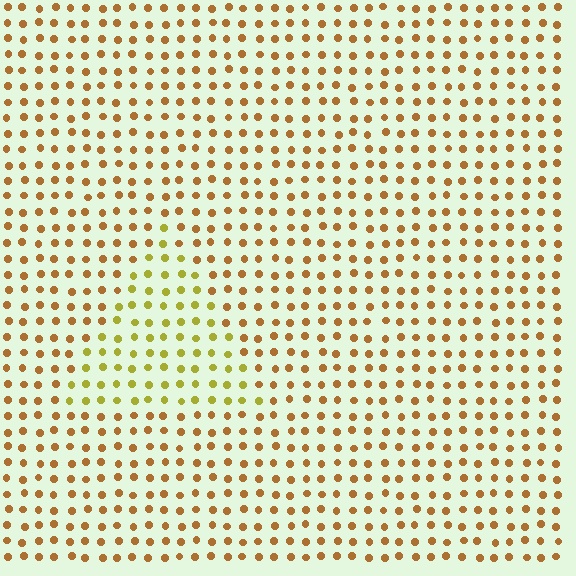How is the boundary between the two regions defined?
The boundary is defined purely by a slight shift in hue (about 33 degrees). Spacing, size, and orientation are identical on both sides.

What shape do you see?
I see a triangle.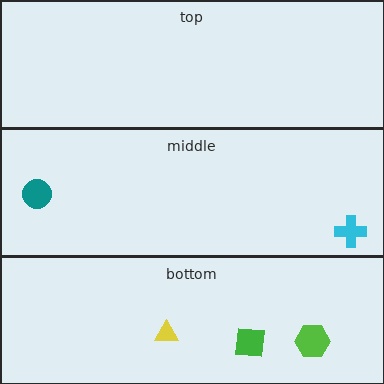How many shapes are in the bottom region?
3.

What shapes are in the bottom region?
The yellow triangle, the green square, the lime hexagon.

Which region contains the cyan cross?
The middle region.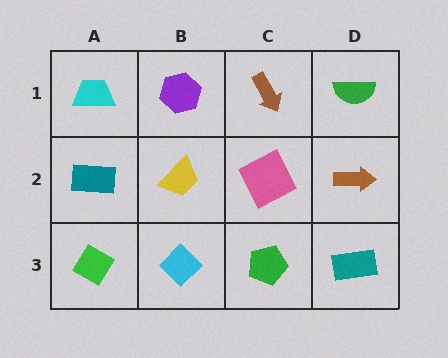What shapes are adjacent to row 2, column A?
A cyan trapezoid (row 1, column A), a green diamond (row 3, column A), a yellow trapezoid (row 2, column B).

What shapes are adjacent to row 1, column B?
A yellow trapezoid (row 2, column B), a cyan trapezoid (row 1, column A), a brown arrow (row 1, column C).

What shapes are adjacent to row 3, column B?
A yellow trapezoid (row 2, column B), a green diamond (row 3, column A), a green pentagon (row 3, column C).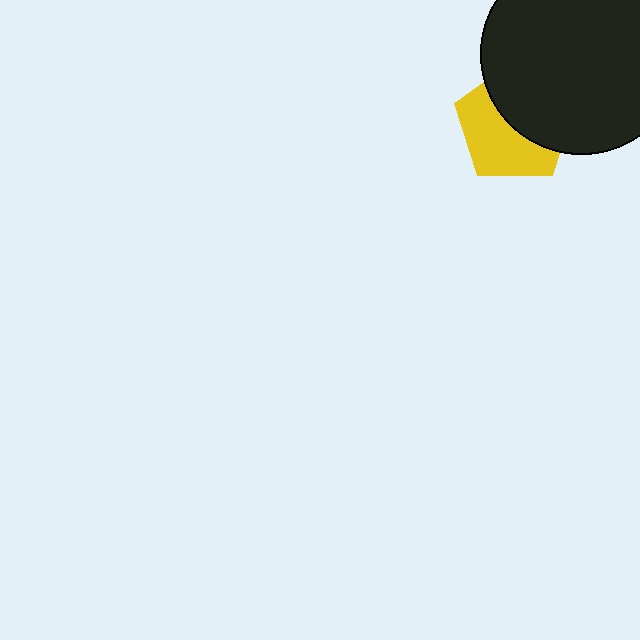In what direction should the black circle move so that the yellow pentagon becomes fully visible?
The black circle should move toward the upper-right. That is the shortest direction to clear the overlap and leave the yellow pentagon fully visible.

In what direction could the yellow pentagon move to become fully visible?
The yellow pentagon could move toward the lower-left. That would shift it out from behind the black circle entirely.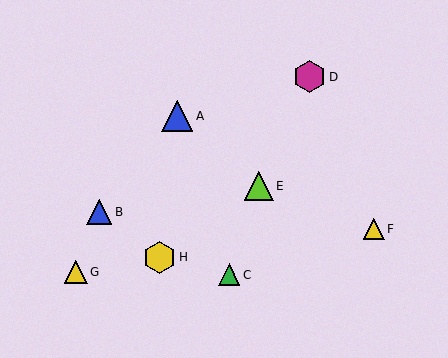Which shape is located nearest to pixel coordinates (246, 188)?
The lime triangle (labeled E) at (259, 186) is nearest to that location.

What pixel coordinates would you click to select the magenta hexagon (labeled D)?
Click at (310, 77) to select the magenta hexagon D.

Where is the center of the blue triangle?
The center of the blue triangle is at (99, 212).